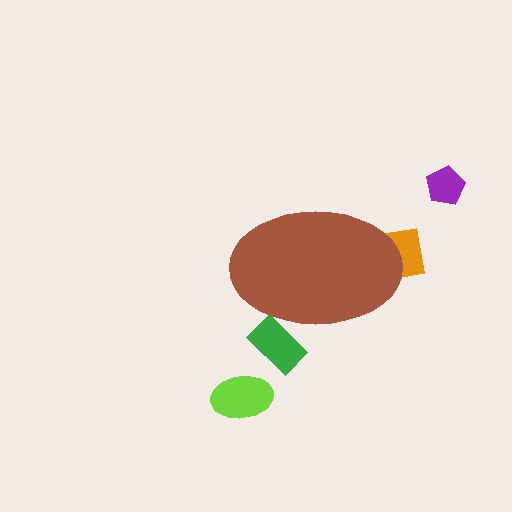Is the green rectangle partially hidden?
Yes, the green rectangle is partially hidden behind the brown ellipse.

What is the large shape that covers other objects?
A brown ellipse.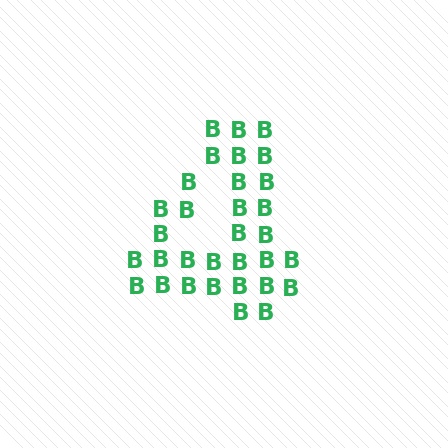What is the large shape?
The large shape is the digit 4.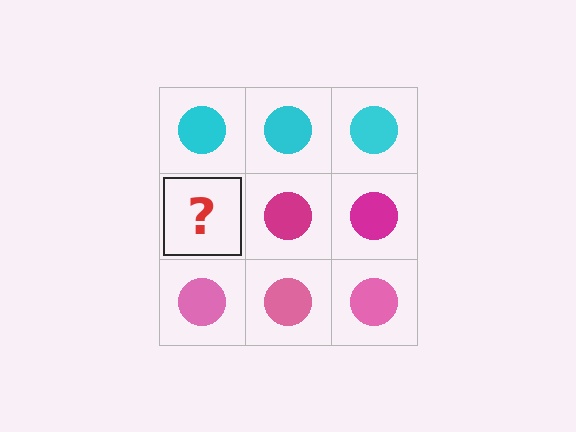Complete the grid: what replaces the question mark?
The question mark should be replaced with a magenta circle.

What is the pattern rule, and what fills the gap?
The rule is that each row has a consistent color. The gap should be filled with a magenta circle.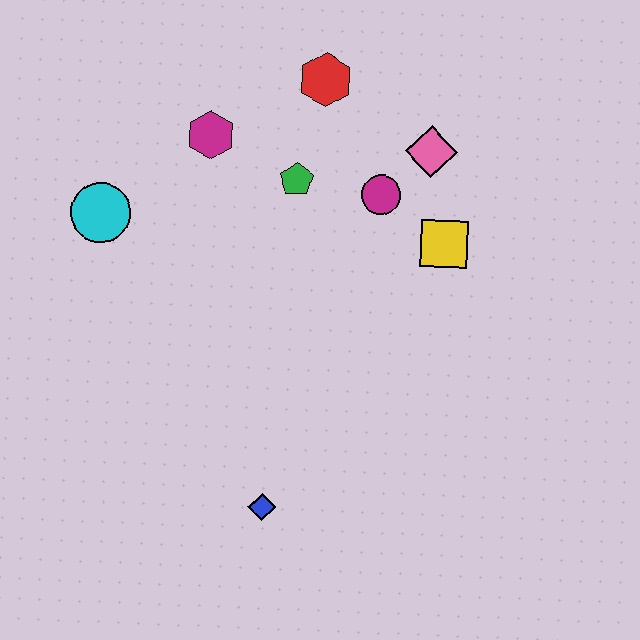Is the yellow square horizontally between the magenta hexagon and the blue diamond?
No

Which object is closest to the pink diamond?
The magenta circle is closest to the pink diamond.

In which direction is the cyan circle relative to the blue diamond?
The cyan circle is above the blue diamond.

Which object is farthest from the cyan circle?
The yellow square is farthest from the cyan circle.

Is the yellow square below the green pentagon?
Yes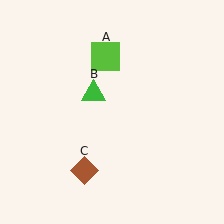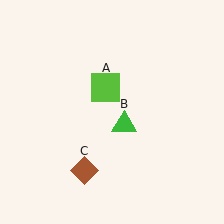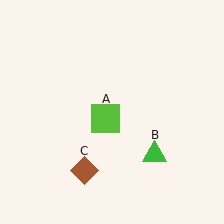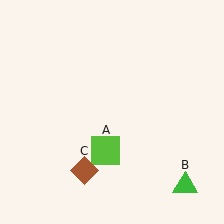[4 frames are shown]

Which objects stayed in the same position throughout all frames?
Brown diamond (object C) remained stationary.